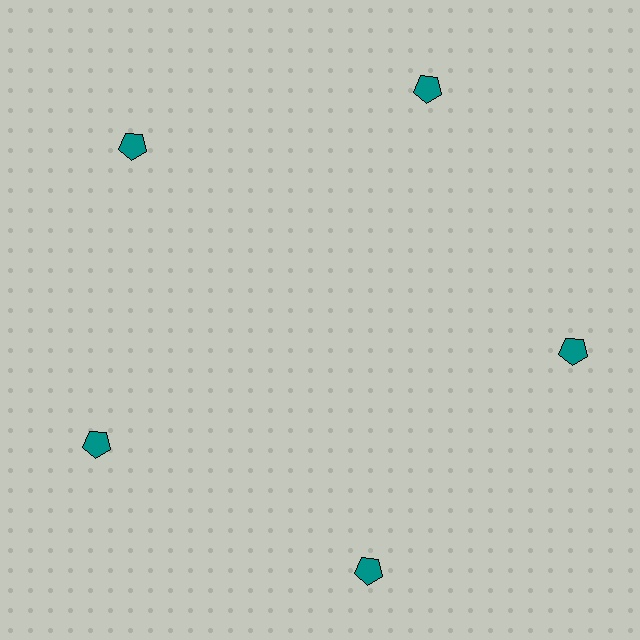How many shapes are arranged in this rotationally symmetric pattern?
There are 5 shapes, arranged in 5 groups of 1.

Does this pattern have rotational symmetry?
Yes, this pattern has 5-fold rotational symmetry. It looks the same after rotating 72 degrees around the center.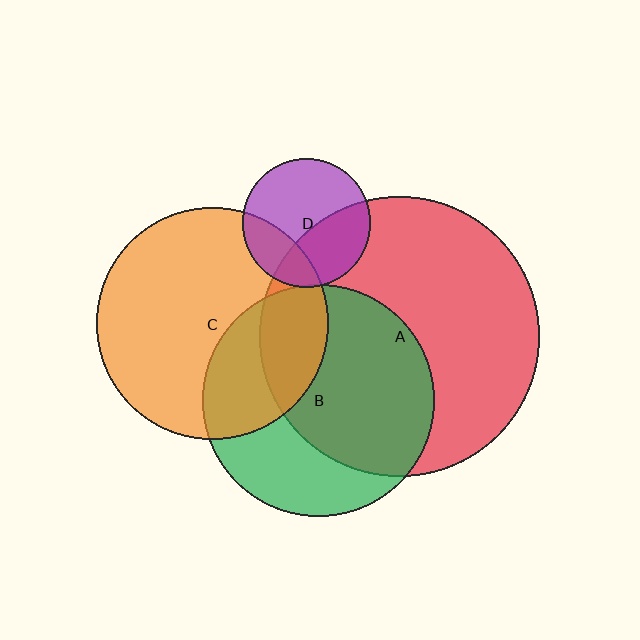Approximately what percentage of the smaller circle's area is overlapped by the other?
Approximately 25%.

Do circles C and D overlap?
Yes.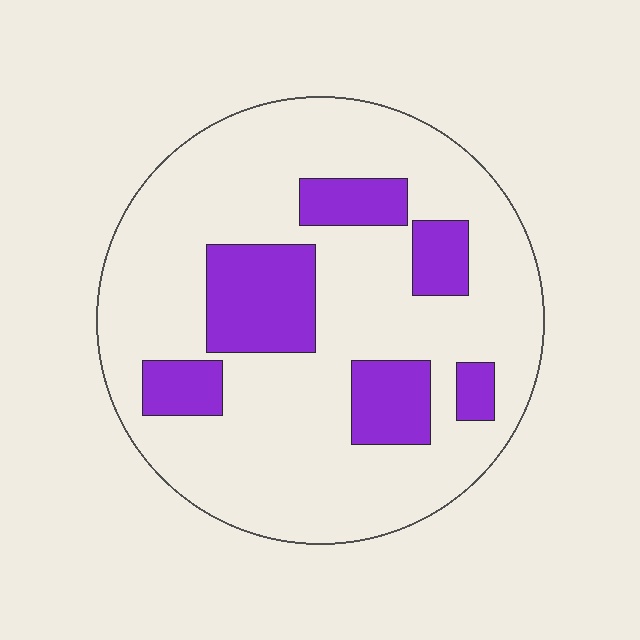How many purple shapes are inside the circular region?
6.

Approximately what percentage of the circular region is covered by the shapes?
Approximately 20%.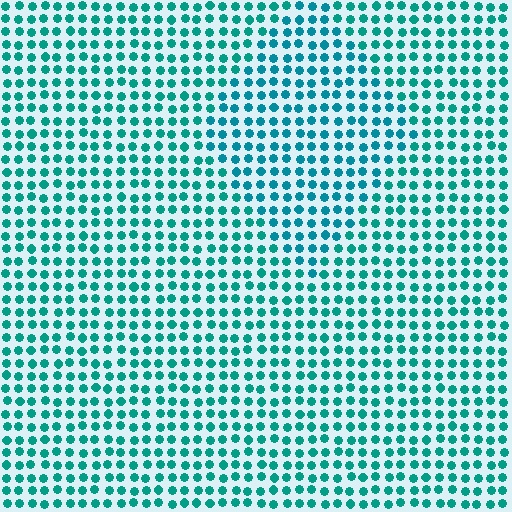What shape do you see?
I see a diamond.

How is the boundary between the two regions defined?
The boundary is defined purely by a slight shift in hue (about 16 degrees). Spacing, size, and orientation are identical on both sides.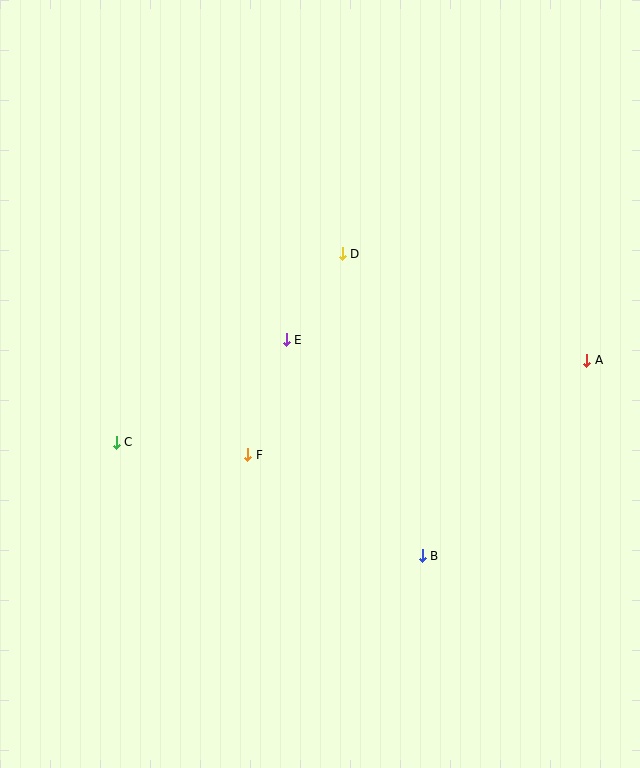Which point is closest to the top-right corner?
Point A is closest to the top-right corner.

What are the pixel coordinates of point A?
Point A is at (587, 360).